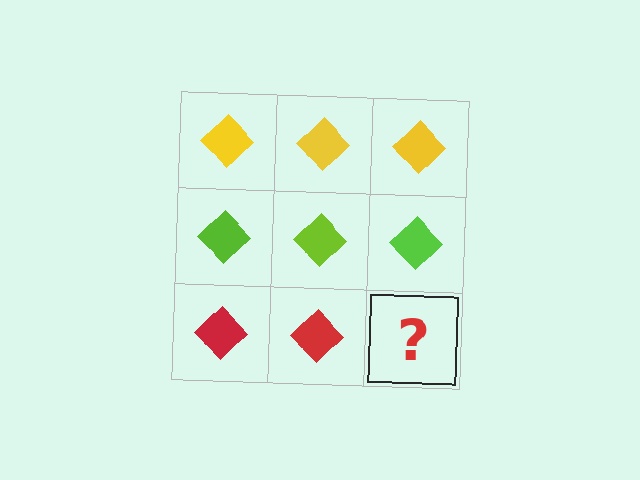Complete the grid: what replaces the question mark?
The question mark should be replaced with a red diamond.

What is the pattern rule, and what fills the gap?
The rule is that each row has a consistent color. The gap should be filled with a red diamond.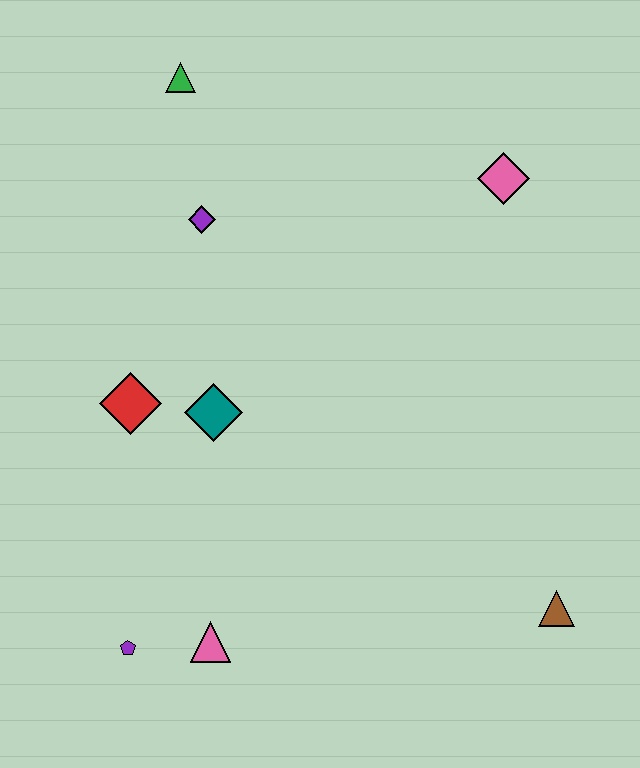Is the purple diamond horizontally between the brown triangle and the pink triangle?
No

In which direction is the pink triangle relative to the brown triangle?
The pink triangle is to the left of the brown triangle.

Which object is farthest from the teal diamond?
The brown triangle is farthest from the teal diamond.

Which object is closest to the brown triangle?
The pink triangle is closest to the brown triangle.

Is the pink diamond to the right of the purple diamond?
Yes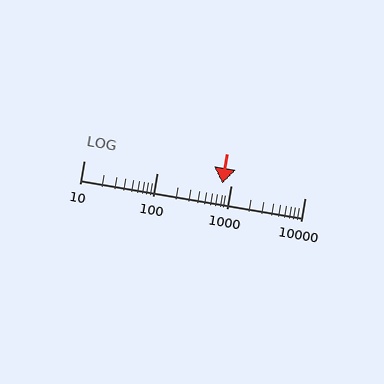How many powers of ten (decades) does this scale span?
The scale spans 3 decades, from 10 to 10000.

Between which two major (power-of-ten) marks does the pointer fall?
The pointer is between 100 and 1000.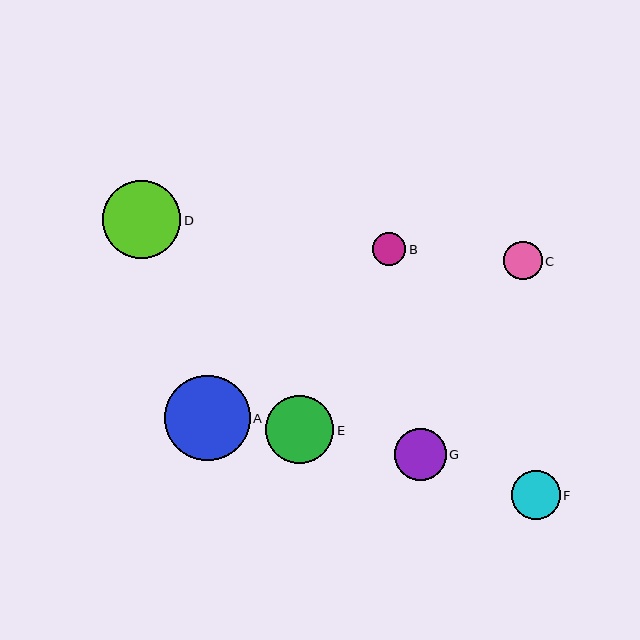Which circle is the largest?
Circle A is the largest with a size of approximately 86 pixels.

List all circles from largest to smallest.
From largest to smallest: A, D, E, G, F, C, B.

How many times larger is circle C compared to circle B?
Circle C is approximately 1.2 times the size of circle B.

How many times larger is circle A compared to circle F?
Circle A is approximately 1.8 times the size of circle F.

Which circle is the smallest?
Circle B is the smallest with a size of approximately 33 pixels.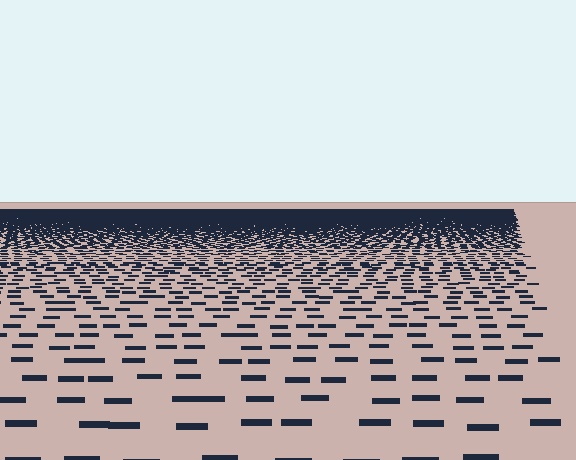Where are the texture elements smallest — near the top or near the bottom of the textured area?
Near the top.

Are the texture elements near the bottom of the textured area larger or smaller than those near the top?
Larger. Near the bottom, elements are closer to the viewer and appear at a bigger on-screen size.